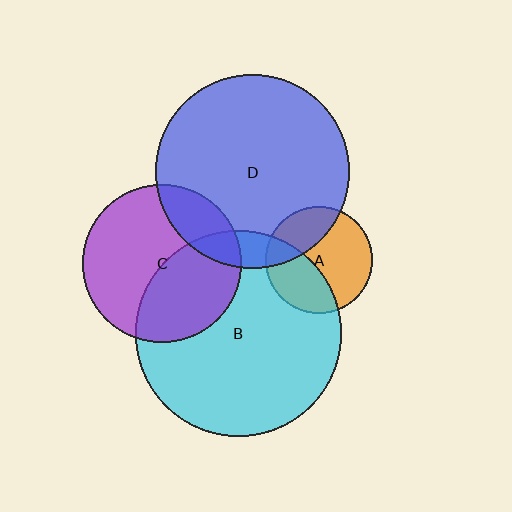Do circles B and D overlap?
Yes.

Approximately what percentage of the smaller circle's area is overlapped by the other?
Approximately 10%.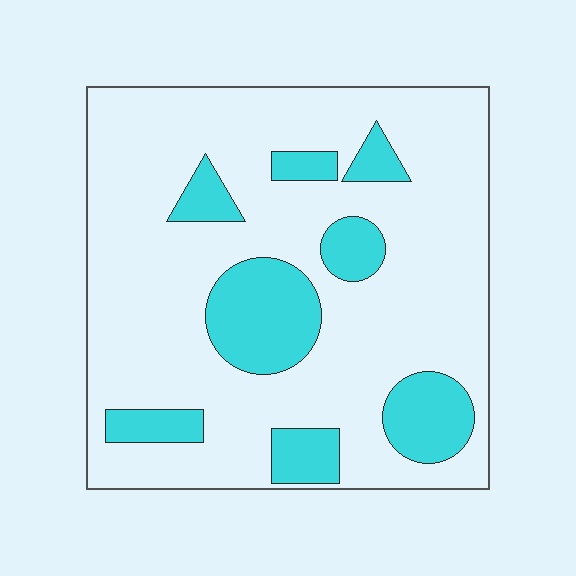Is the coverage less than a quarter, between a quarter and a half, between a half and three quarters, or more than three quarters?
Less than a quarter.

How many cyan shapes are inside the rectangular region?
8.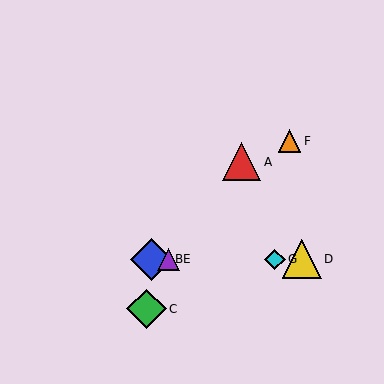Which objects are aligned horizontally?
Objects B, D, E, G are aligned horizontally.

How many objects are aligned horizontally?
4 objects (B, D, E, G) are aligned horizontally.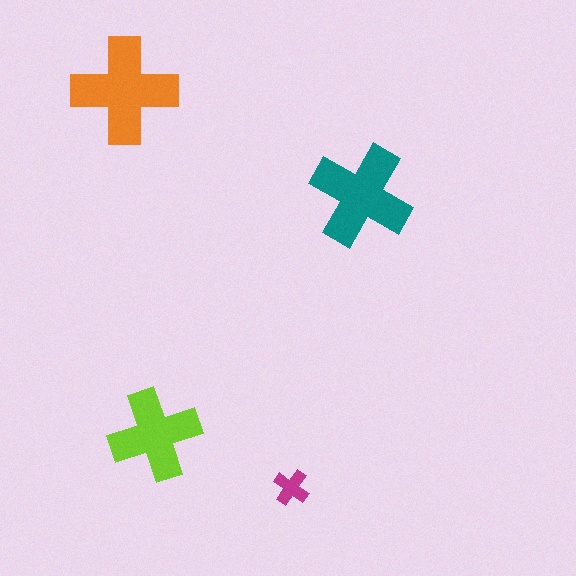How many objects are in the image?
There are 4 objects in the image.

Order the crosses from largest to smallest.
the orange one, the teal one, the lime one, the magenta one.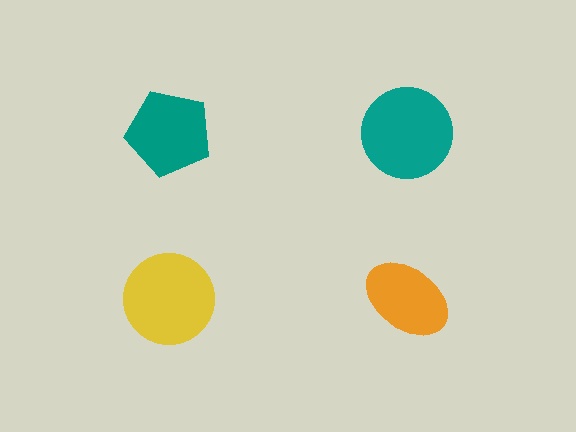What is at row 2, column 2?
An orange ellipse.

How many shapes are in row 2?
2 shapes.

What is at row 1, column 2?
A teal circle.